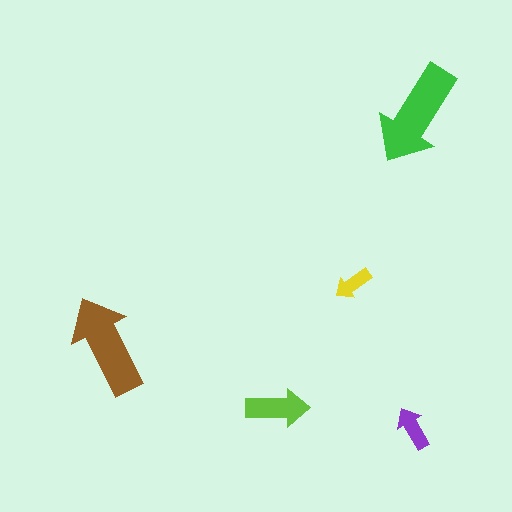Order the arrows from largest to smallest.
the green one, the brown one, the lime one, the purple one, the yellow one.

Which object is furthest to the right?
The green arrow is rightmost.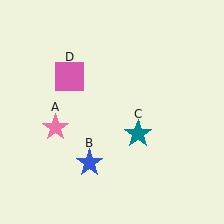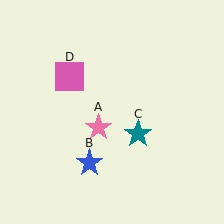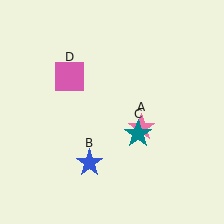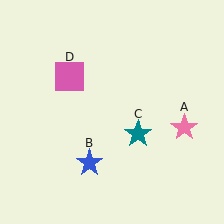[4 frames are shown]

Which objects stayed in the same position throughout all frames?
Blue star (object B) and teal star (object C) and pink square (object D) remained stationary.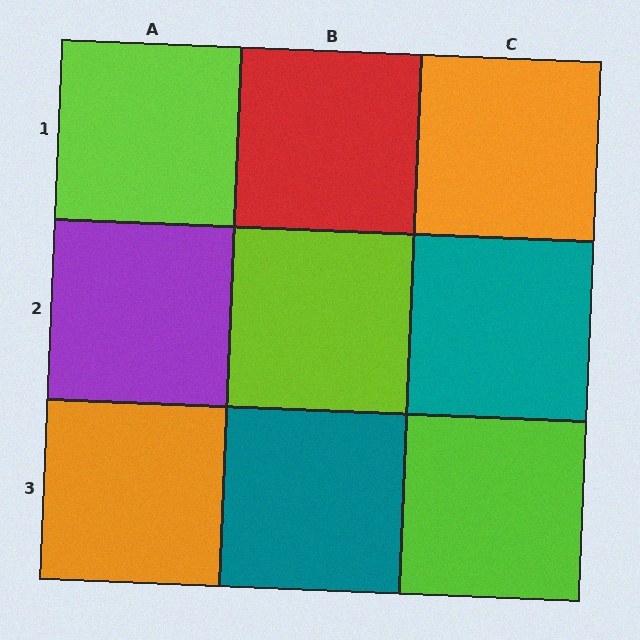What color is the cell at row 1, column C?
Orange.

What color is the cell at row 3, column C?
Lime.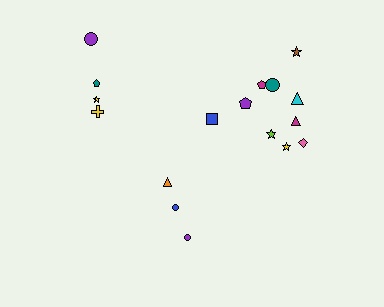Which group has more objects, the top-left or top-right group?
The top-right group.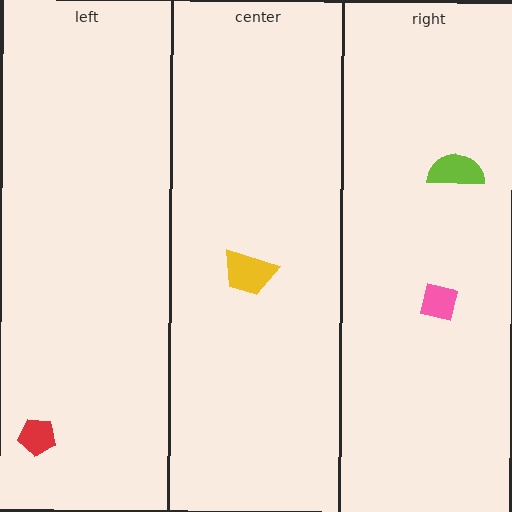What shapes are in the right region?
The lime semicircle, the pink square.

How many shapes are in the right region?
2.